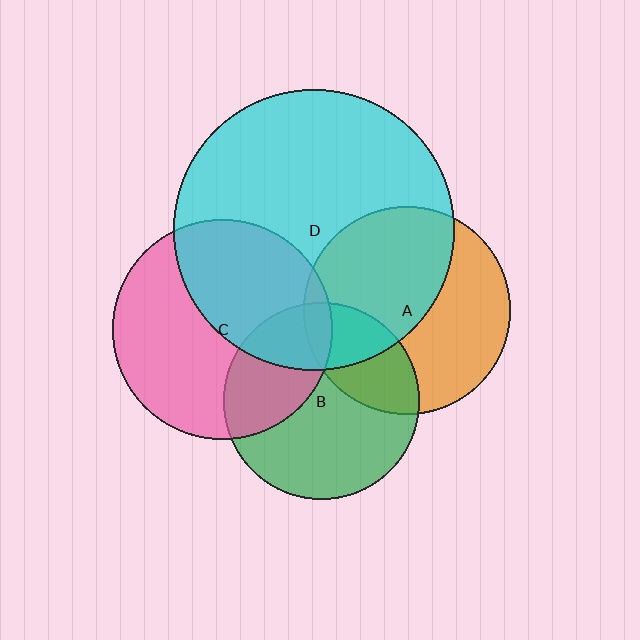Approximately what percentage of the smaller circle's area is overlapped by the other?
Approximately 55%.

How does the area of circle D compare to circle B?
Approximately 2.0 times.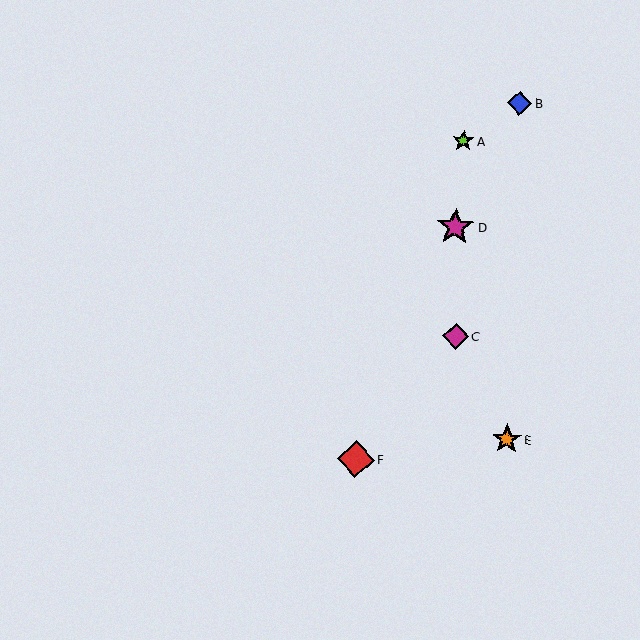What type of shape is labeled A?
Shape A is a lime star.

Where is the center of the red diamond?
The center of the red diamond is at (356, 459).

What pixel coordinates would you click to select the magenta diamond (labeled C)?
Click at (456, 336) to select the magenta diamond C.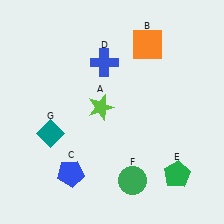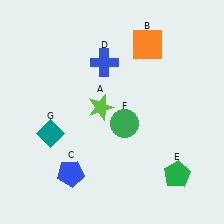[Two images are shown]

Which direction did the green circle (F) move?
The green circle (F) moved up.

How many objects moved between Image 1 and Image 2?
1 object moved between the two images.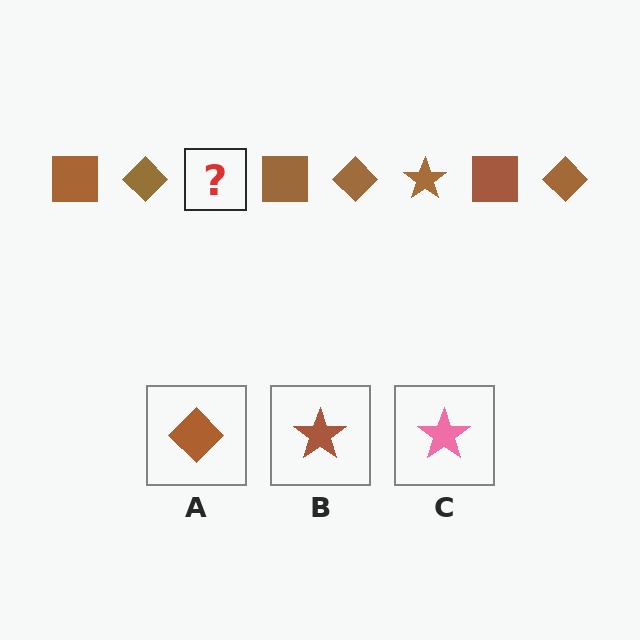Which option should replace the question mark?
Option B.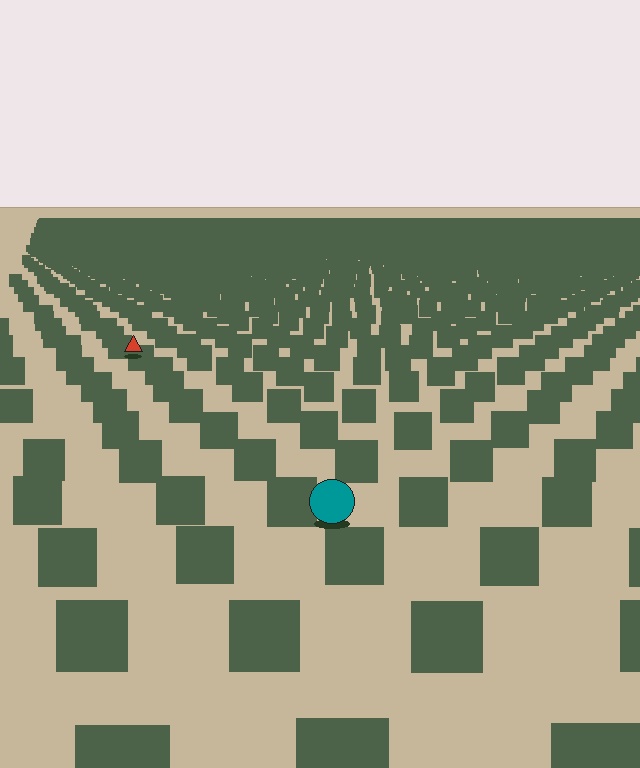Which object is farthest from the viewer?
The red triangle is farthest from the viewer. It appears smaller and the ground texture around it is denser.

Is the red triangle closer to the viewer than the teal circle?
No. The teal circle is closer — you can tell from the texture gradient: the ground texture is coarser near it.